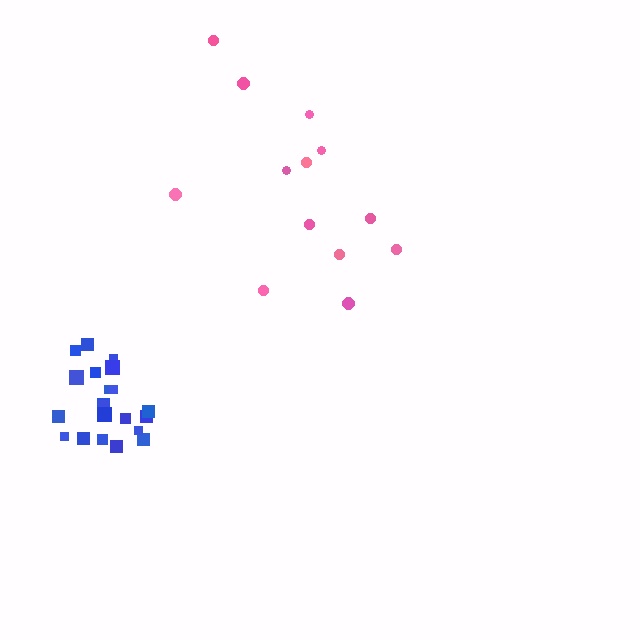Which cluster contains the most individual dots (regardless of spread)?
Blue (22).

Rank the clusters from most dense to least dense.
blue, pink.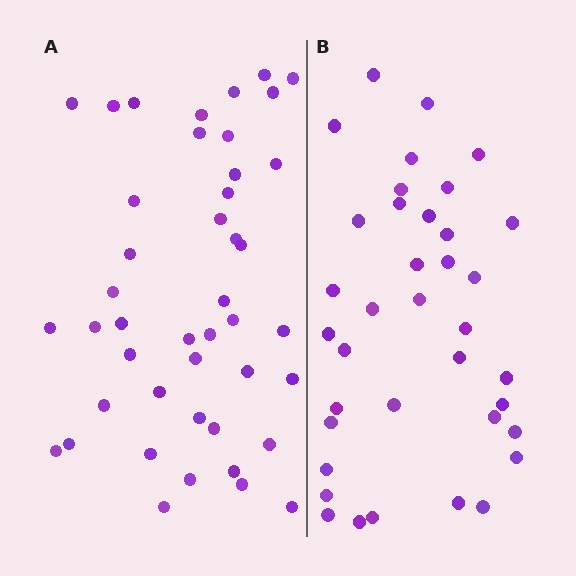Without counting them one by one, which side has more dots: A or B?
Region A (the left region) has more dots.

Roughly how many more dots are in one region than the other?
Region A has roughly 8 or so more dots than region B.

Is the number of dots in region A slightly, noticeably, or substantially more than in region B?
Region A has only slightly more — the two regions are fairly close. The ratio is roughly 1.2 to 1.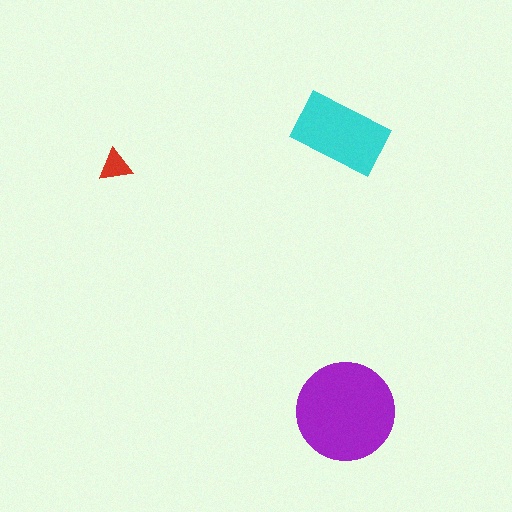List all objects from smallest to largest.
The red triangle, the cyan rectangle, the purple circle.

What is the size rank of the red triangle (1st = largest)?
3rd.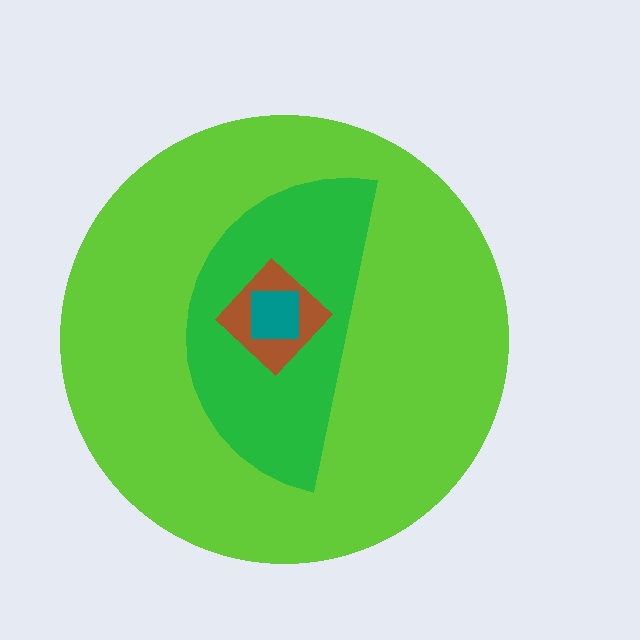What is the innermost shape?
The teal square.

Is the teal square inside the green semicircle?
Yes.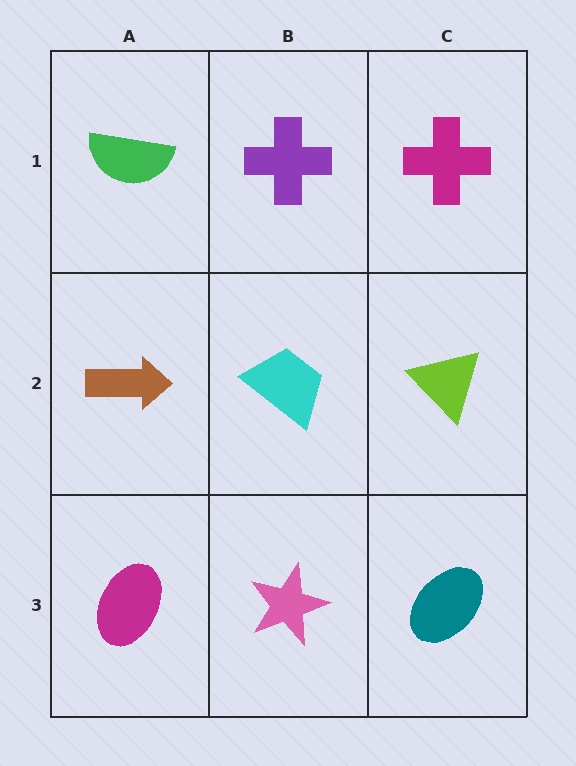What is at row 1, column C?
A magenta cross.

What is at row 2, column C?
A lime triangle.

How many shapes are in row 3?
3 shapes.